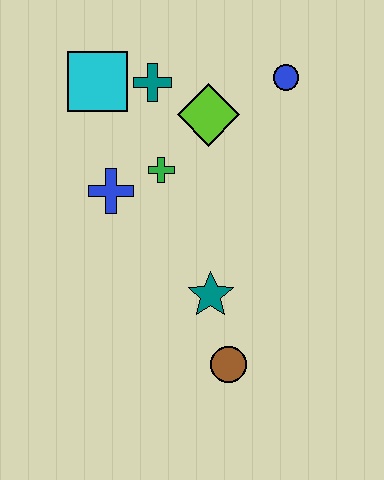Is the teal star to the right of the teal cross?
Yes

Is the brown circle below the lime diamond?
Yes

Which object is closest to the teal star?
The brown circle is closest to the teal star.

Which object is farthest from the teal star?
The cyan square is farthest from the teal star.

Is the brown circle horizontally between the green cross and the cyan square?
No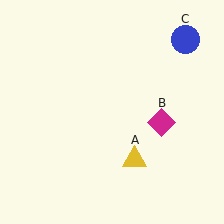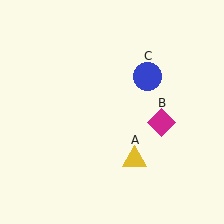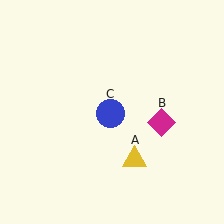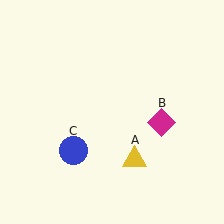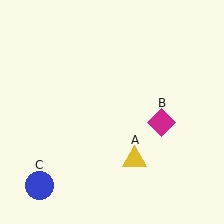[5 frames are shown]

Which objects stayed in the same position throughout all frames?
Yellow triangle (object A) and magenta diamond (object B) remained stationary.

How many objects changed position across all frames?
1 object changed position: blue circle (object C).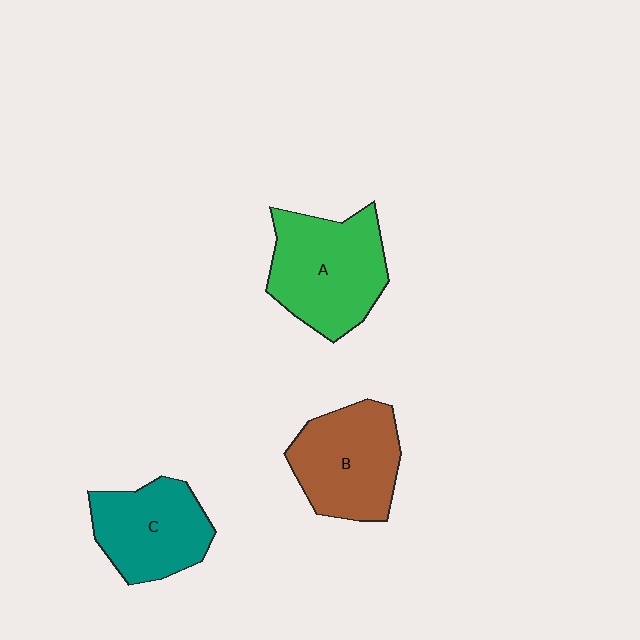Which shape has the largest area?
Shape A (green).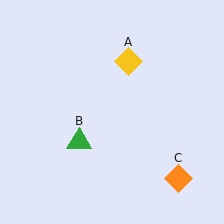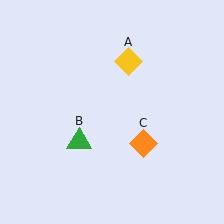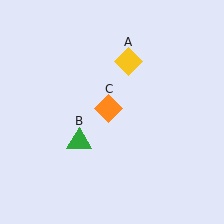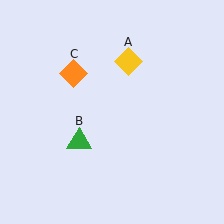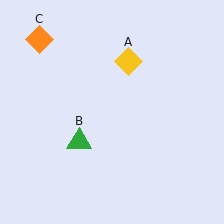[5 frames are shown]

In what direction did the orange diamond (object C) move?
The orange diamond (object C) moved up and to the left.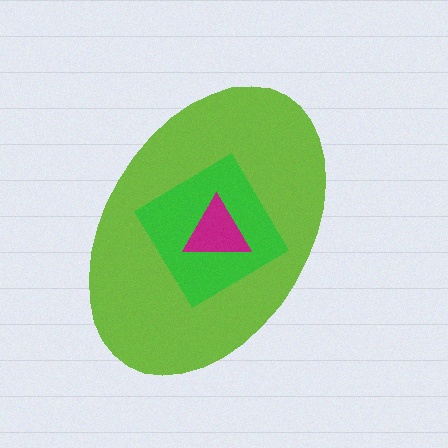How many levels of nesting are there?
3.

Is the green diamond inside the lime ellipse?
Yes.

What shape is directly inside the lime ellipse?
The green diamond.